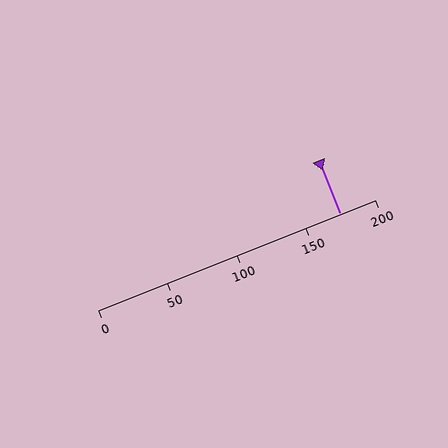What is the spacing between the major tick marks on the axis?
The major ticks are spaced 50 apart.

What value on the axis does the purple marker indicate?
The marker indicates approximately 175.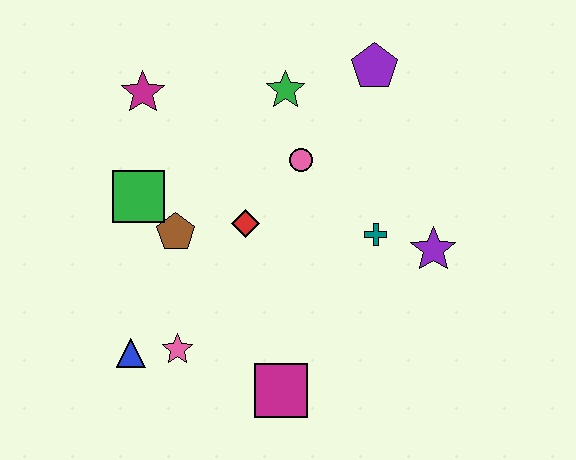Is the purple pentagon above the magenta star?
Yes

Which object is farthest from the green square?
The purple star is farthest from the green square.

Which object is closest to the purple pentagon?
The green star is closest to the purple pentagon.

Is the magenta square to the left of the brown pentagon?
No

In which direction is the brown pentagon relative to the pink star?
The brown pentagon is above the pink star.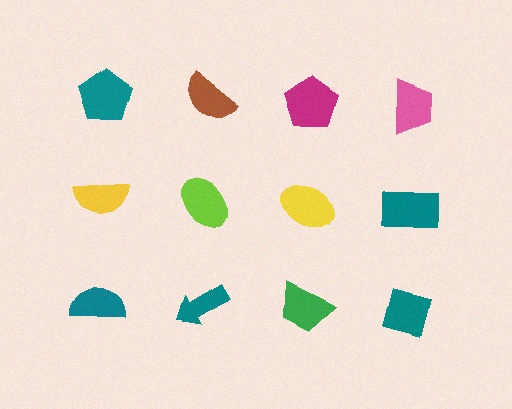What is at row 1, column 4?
A pink trapezoid.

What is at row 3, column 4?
A teal square.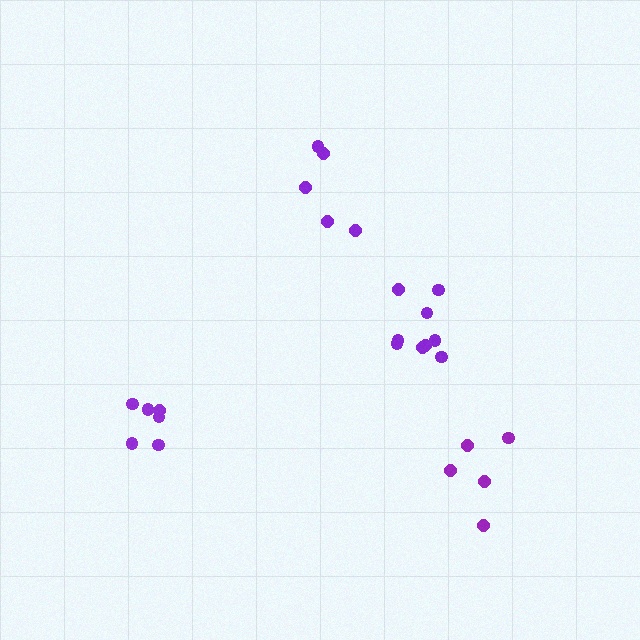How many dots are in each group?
Group 1: 9 dots, Group 2: 6 dots, Group 3: 5 dots, Group 4: 5 dots (25 total).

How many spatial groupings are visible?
There are 4 spatial groupings.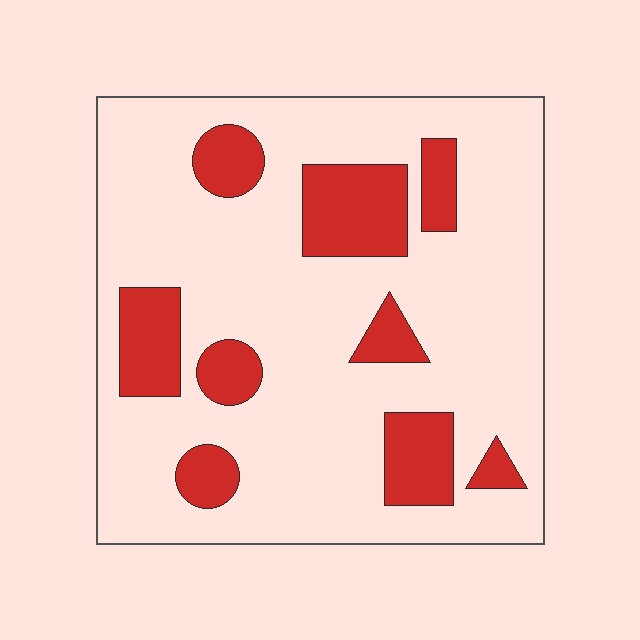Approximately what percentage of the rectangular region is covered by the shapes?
Approximately 20%.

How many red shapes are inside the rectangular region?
9.